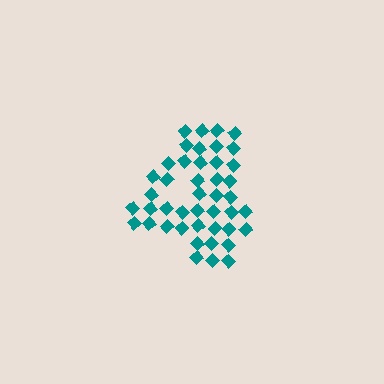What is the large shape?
The large shape is the digit 4.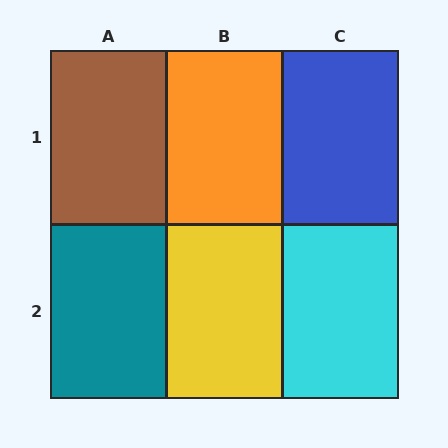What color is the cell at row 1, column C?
Blue.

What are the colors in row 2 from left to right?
Teal, yellow, cyan.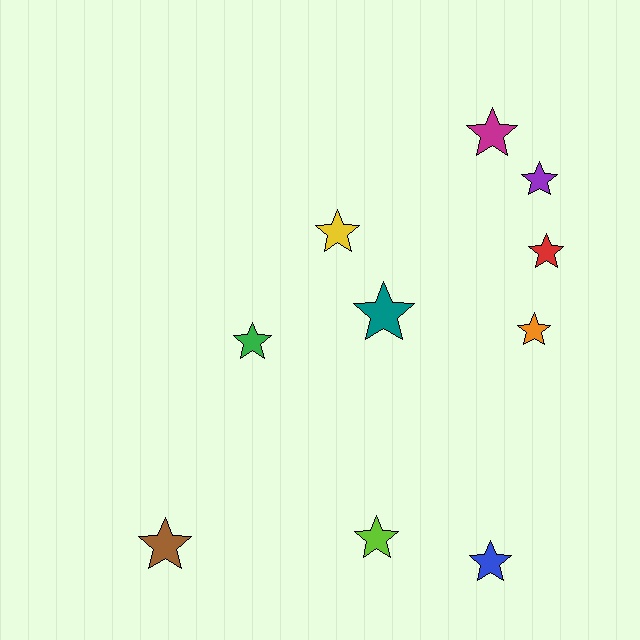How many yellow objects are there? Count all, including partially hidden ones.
There is 1 yellow object.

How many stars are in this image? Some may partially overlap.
There are 10 stars.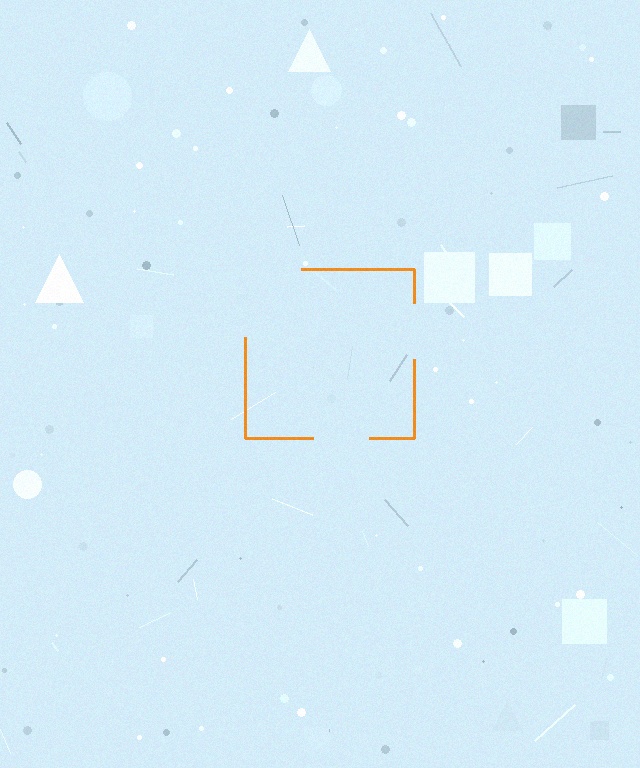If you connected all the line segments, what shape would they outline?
They would outline a square.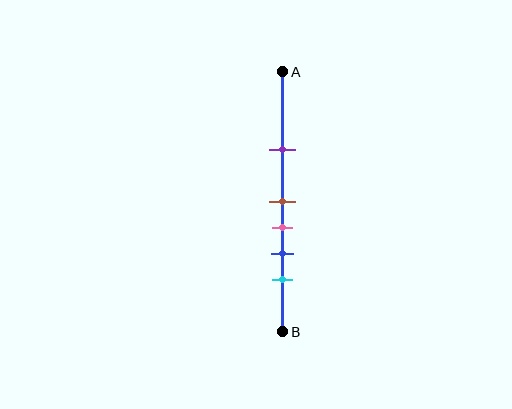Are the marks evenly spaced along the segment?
No, the marks are not evenly spaced.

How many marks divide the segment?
There are 5 marks dividing the segment.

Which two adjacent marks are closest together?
The brown and pink marks are the closest adjacent pair.